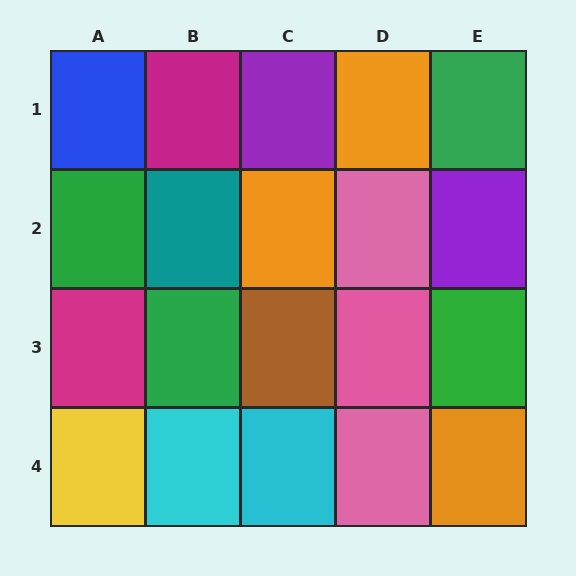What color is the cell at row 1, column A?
Blue.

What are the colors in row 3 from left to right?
Magenta, green, brown, pink, green.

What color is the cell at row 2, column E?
Purple.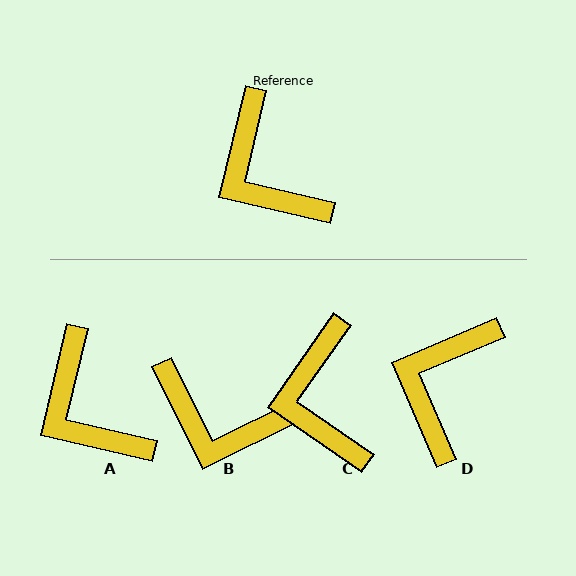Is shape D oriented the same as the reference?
No, it is off by about 54 degrees.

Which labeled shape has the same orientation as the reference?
A.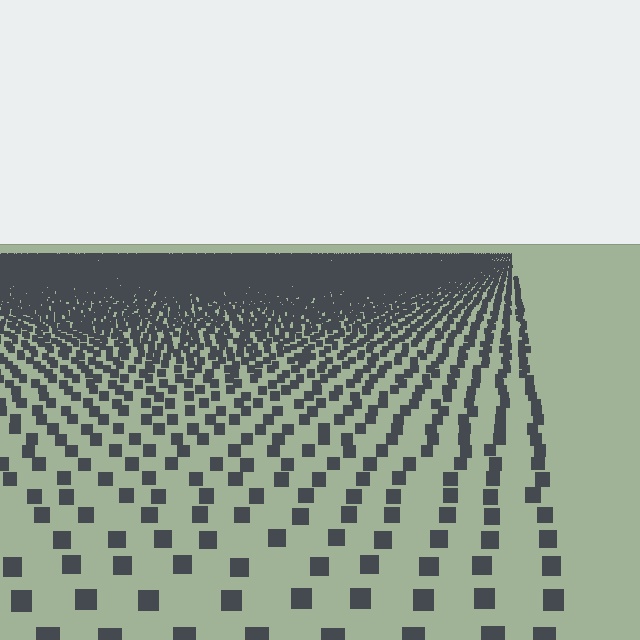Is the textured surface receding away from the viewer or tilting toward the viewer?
The surface is receding away from the viewer. Texture elements get smaller and denser toward the top.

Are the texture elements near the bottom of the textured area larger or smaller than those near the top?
Larger. Near the bottom, elements are closer to the viewer and appear at a bigger on-screen size.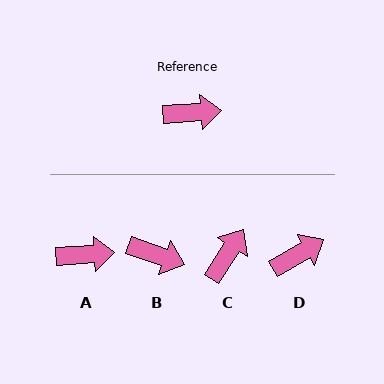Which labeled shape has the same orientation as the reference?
A.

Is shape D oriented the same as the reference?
No, it is off by about 26 degrees.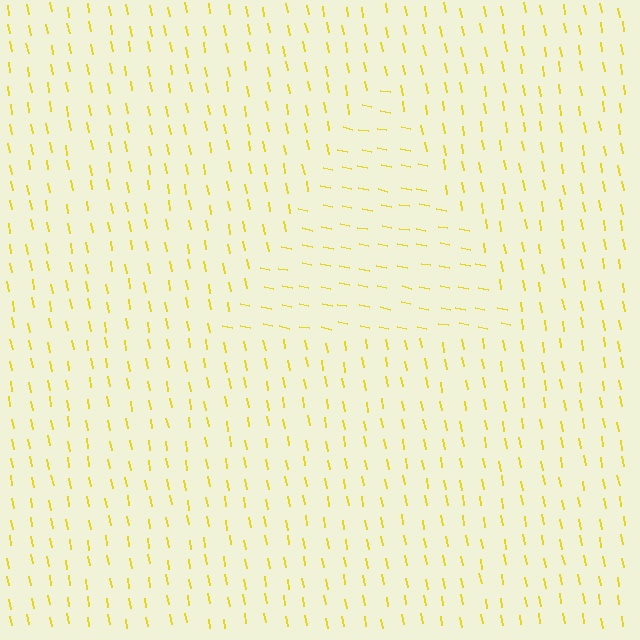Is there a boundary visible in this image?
Yes, there is a texture boundary formed by a change in line orientation.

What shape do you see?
I see a triangle.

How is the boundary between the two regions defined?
The boundary is defined purely by a change in line orientation (approximately 68 degrees difference). All lines are the same color and thickness.